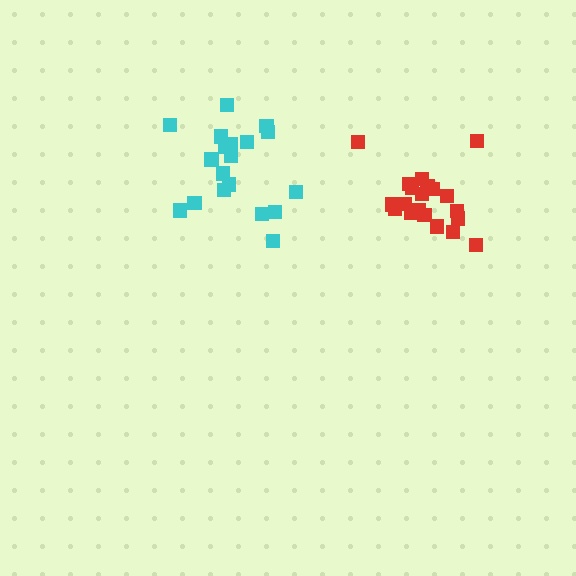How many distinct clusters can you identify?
There are 2 distinct clusters.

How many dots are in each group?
Group 1: 19 dots, Group 2: 20 dots (39 total).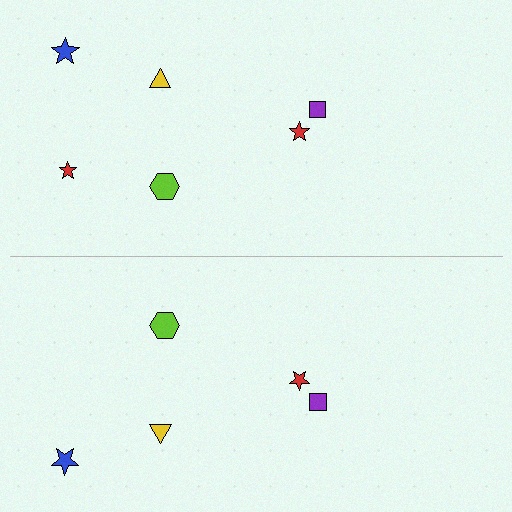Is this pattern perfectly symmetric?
No, the pattern is not perfectly symmetric. A red star is missing from the bottom side.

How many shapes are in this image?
There are 11 shapes in this image.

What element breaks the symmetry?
A red star is missing from the bottom side.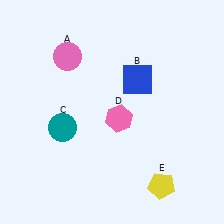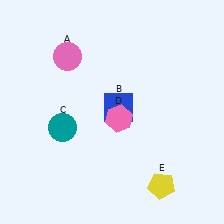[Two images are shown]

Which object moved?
The blue square (B) moved down.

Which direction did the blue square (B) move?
The blue square (B) moved down.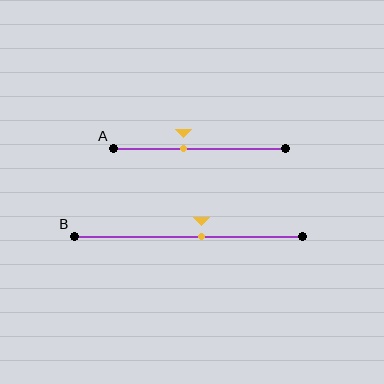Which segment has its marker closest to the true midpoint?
Segment B has its marker closest to the true midpoint.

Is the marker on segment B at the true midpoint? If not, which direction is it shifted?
No, the marker on segment B is shifted to the right by about 6% of the segment length.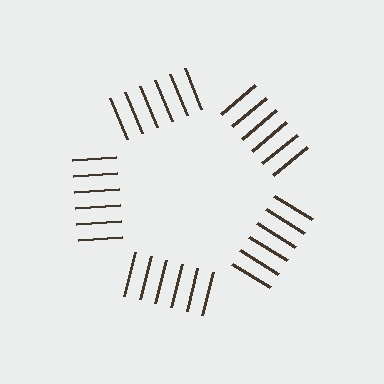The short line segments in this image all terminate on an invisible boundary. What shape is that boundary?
An illusory pentagon — the line segments terminate on its edges but no continuous stroke is drawn.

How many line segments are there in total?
30 — 6 along each of the 5 edges.